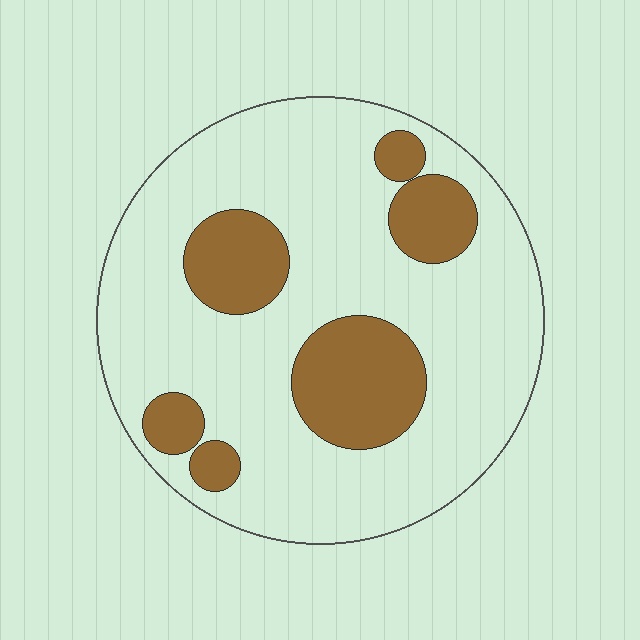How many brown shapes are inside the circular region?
6.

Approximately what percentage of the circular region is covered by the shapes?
Approximately 25%.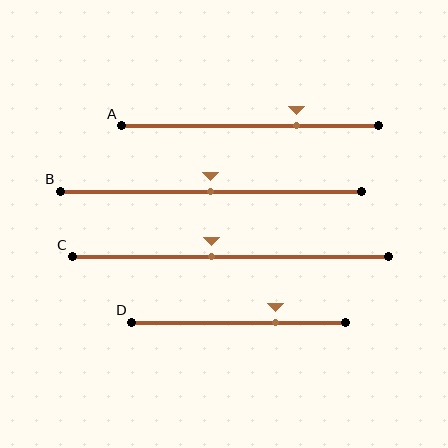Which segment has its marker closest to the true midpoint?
Segment B has its marker closest to the true midpoint.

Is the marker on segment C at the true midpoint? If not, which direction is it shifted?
No, the marker on segment C is shifted to the left by about 6% of the segment length.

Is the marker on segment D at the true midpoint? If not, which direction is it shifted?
No, the marker on segment D is shifted to the right by about 17% of the segment length.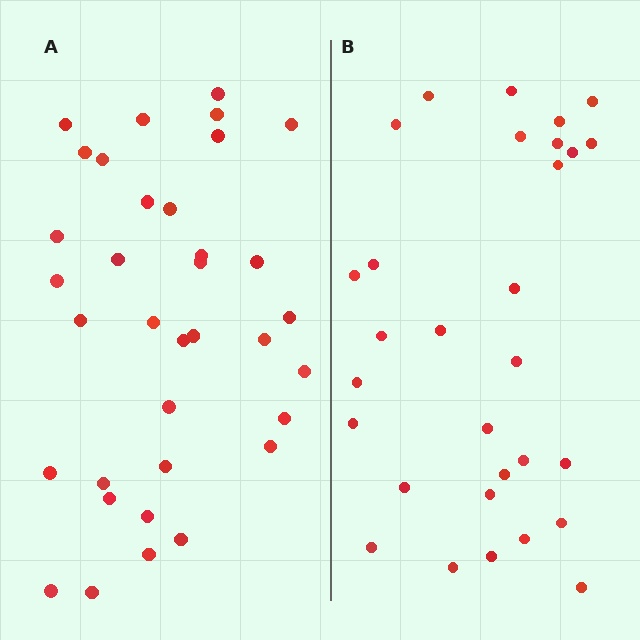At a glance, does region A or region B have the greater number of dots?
Region A (the left region) has more dots.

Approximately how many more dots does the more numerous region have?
Region A has about 5 more dots than region B.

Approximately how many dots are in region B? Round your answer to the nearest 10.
About 30 dots.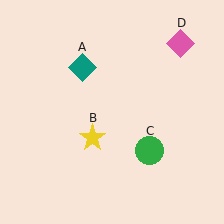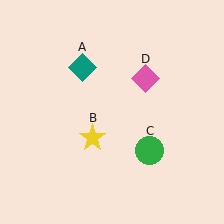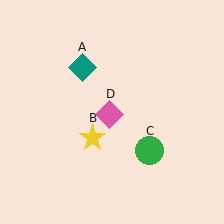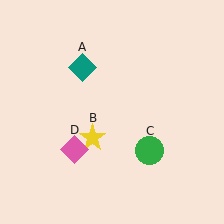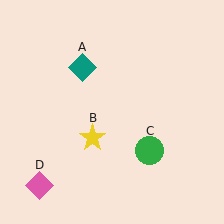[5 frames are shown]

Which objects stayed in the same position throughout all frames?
Teal diamond (object A) and yellow star (object B) and green circle (object C) remained stationary.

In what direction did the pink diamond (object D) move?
The pink diamond (object D) moved down and to the left.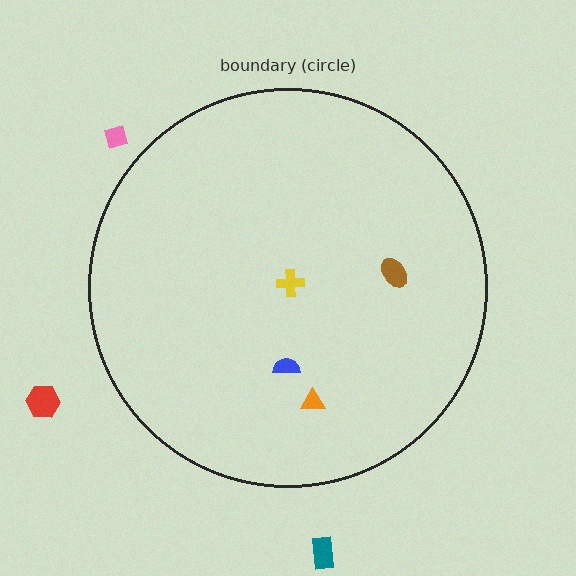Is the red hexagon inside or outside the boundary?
Outside.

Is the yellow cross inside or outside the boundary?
Inside.